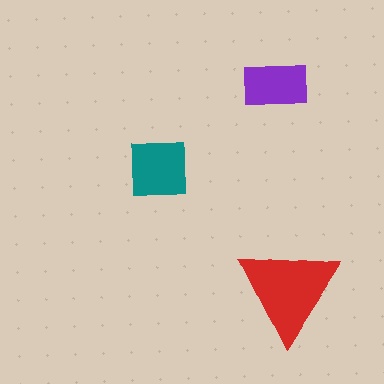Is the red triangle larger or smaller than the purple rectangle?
Larger.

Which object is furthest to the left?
The teal square is leftmost.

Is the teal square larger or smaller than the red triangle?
Smaller.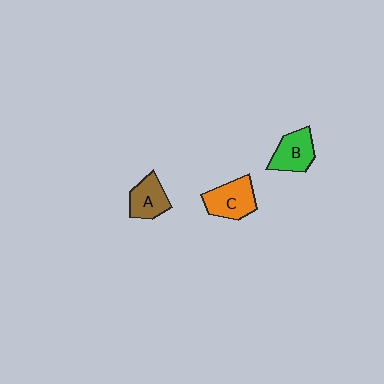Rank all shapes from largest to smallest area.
From largest to smallest: C (orange), B (green), A (brown).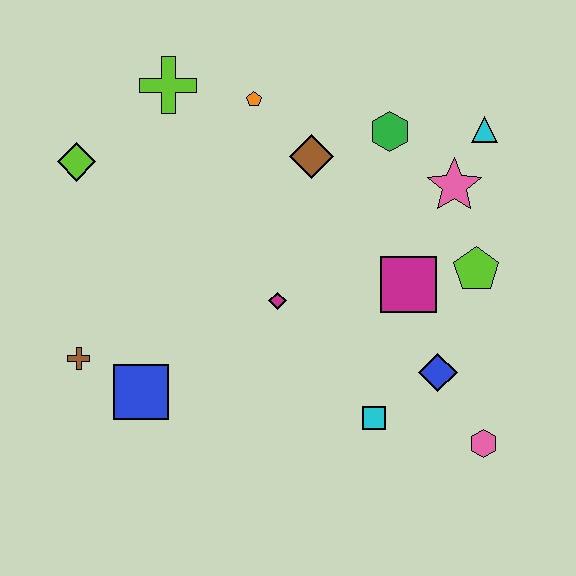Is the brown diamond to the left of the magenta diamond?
No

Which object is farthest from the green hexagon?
The brown cross is farthest from the green hexagon.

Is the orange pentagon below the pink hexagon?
No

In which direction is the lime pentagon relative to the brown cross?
The lime pentagon is to the right of the brown cross.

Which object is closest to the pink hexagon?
The blue diamond is closest to the pink hexagon.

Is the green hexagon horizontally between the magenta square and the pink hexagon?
No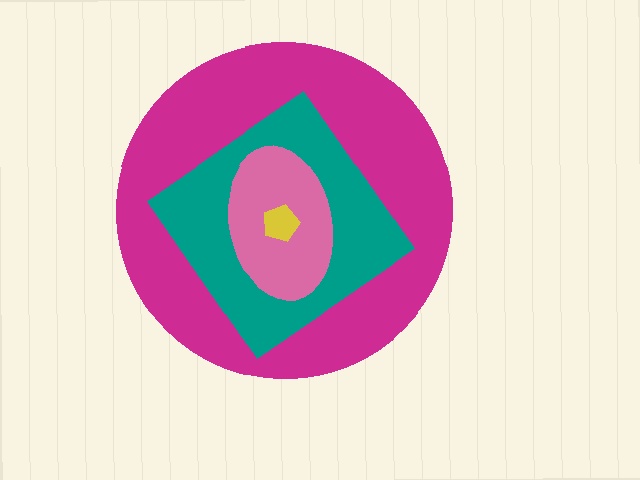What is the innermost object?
The yellow pentagon.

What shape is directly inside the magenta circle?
The teal diamond.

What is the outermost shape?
The magenta circle.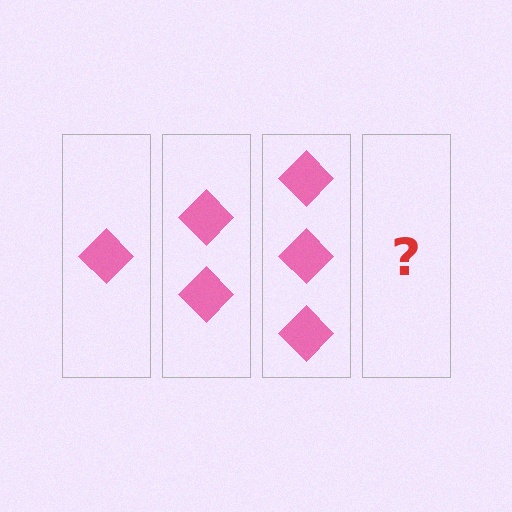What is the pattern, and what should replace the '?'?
The pattern is that each step adds one more diamond. The '?' should be 4 diamonds.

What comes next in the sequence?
The next element should be 4 diamonds.